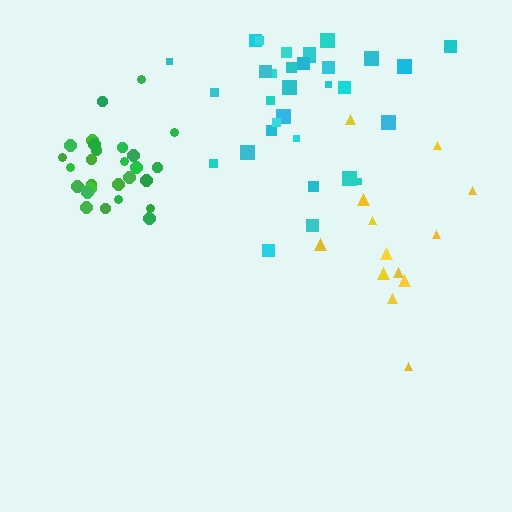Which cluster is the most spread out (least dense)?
Yellow.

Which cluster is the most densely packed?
Green.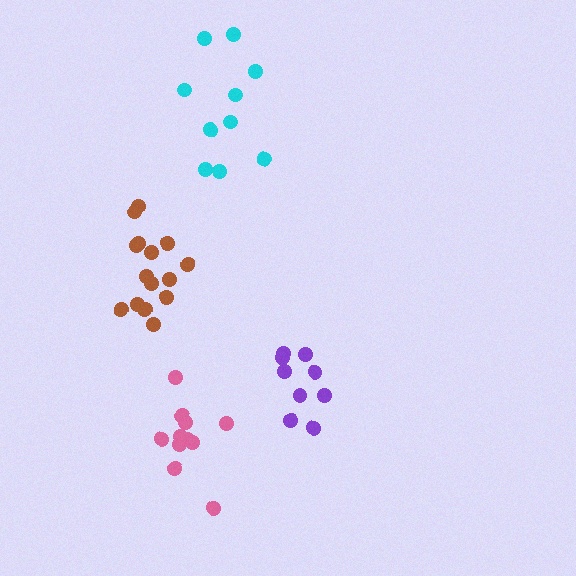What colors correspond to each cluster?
The clusters are colored: cyan, purple, pink, brown.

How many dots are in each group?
Group 1: 10 dots, Group 2: 9 dots, Group 3: 11 dots, Group 4: 15 dots (45 total).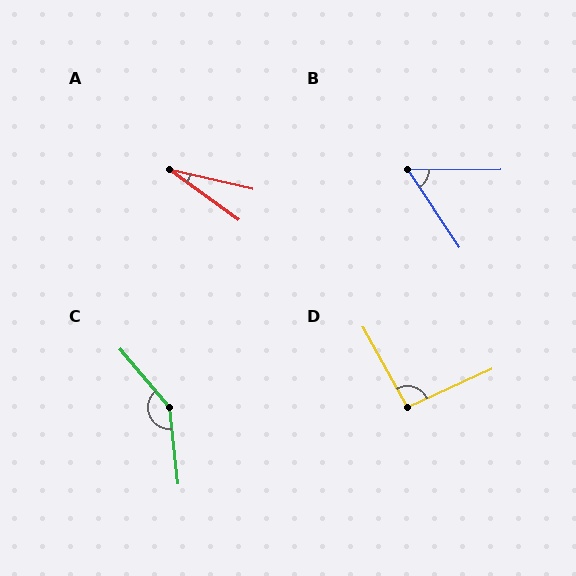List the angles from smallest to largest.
A (23°), B (57°), D (95°), C (146°).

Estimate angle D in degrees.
Approximately 95 degrees.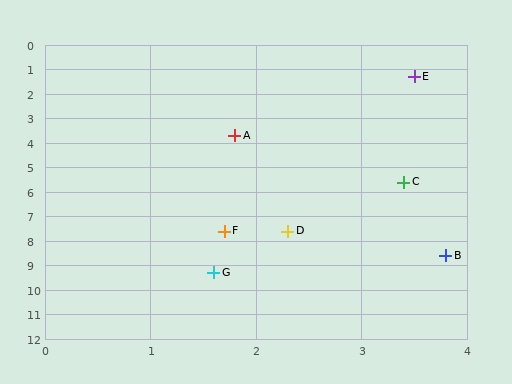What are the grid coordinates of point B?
Point B is at approximately (3.8, 8.6).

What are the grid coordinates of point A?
Point A is at approximately (1.8, 3.7).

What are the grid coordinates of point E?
Point E is at approximately (3.5, 1.3).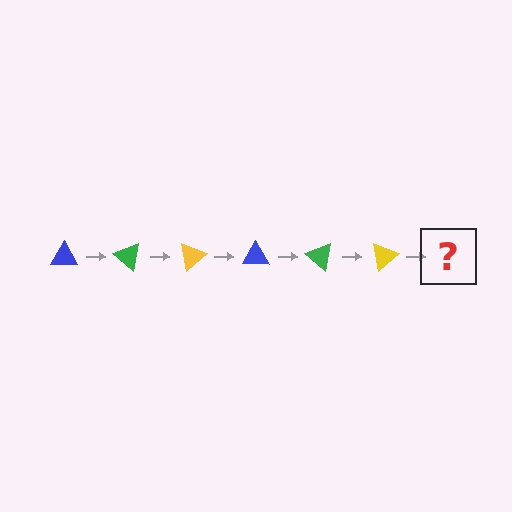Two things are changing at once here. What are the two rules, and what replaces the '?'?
The two rules are that it rotates 40 degrees each step and the color cycles through blue, green, and yellow. The '?' should be a blue triangle, rotated 240 degrees from the start.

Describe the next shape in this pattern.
It should be a blue triangle, rotated 240 degrees from the start.